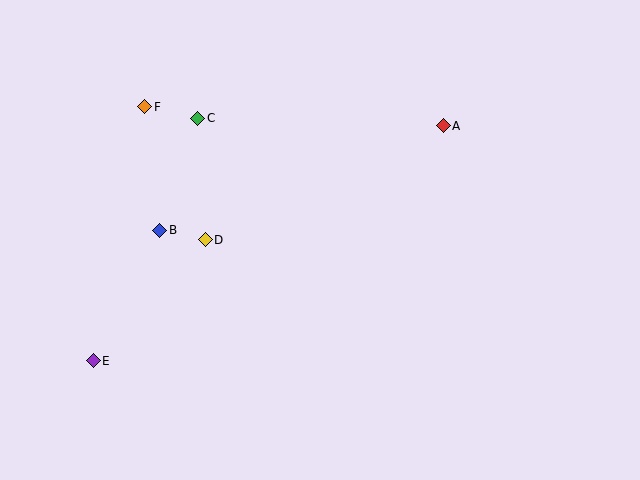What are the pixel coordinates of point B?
Point B is at (160, 230).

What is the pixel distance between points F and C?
The distance between F and C is 54 pixels.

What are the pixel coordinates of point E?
Point E is at (93, 361).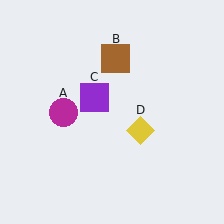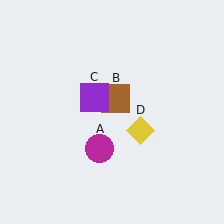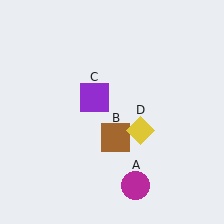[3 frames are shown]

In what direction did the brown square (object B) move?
The brown square (object B) moved down.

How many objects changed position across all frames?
2 objects changed position: magenta circle (object A), brown square (object B).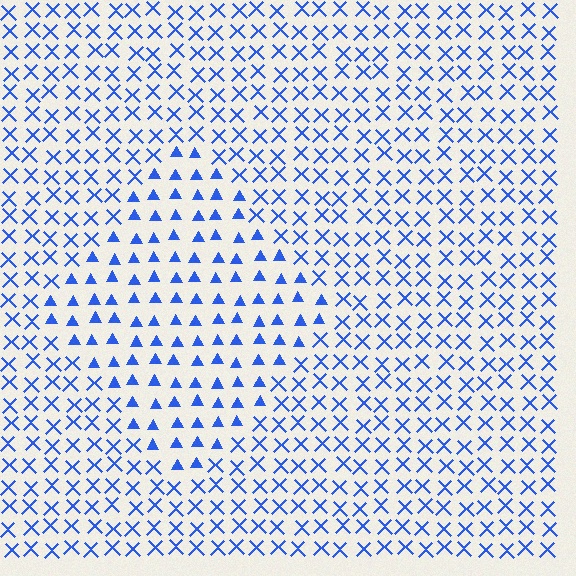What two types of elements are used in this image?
The image uses triangles inside the diamond region and X marks outside it.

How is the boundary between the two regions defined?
The boundary is defined by a change in element shape: triangles inside vs. X marks outside. All elements share the same color and spacing.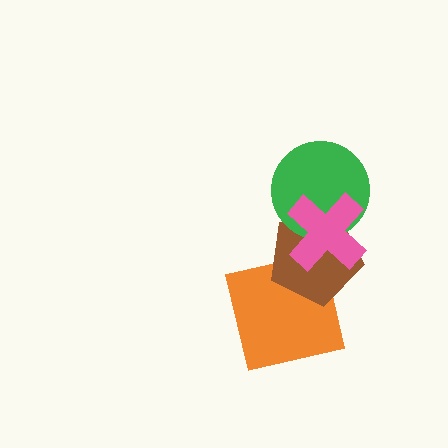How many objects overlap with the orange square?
1 object overlaps with the orange square.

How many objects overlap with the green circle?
2 objects overlap with the green circle.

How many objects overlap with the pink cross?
2 objects overlap with the pink cross.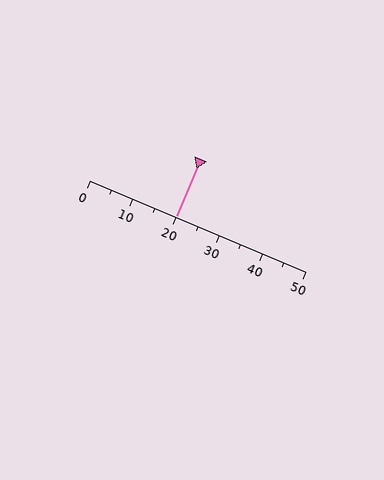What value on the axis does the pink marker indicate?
The marker indicates approximately 20.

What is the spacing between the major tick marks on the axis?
The major ticks are spaced 10 apart.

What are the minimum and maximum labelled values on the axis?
The axis runs from 0 to 50.